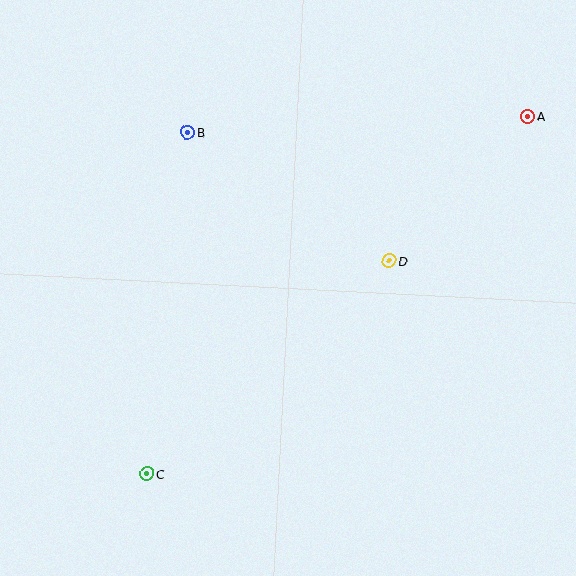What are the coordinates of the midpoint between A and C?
The midpoint between A and C is at (338, 295).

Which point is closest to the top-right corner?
Point A is closest to the top-right corner.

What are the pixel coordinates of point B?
Point B is at (187, 132).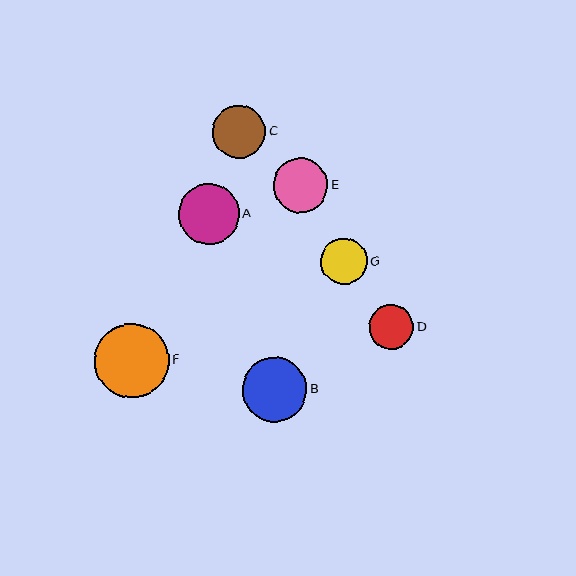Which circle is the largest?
Circle F is the largest with a size of approximately 74 pixels.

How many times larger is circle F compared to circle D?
Circle F is approximately 1.7 times the size of circle D.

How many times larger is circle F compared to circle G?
Circle F is approximately 1.6 times the size of circle G.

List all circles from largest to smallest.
From largest to smallest: F, B, A, E, C, G, D.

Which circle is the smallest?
Circle D is the smallest with a size of approximately 45 pixels.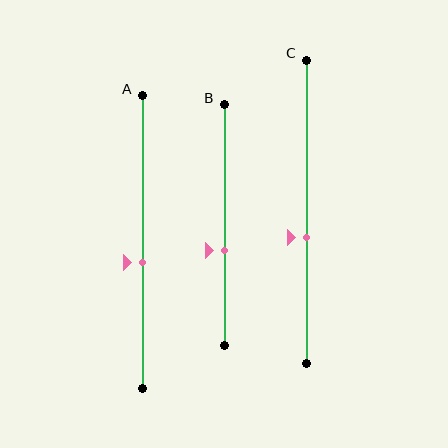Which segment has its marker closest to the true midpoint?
Segment A has its marker closest to the true midpoint.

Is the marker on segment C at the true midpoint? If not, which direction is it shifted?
No, the marker on segment C is shifted downward by about 9% of the segment length.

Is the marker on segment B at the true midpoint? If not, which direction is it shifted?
No, the marker on segment B is shifted downward by about 10% of the segment length.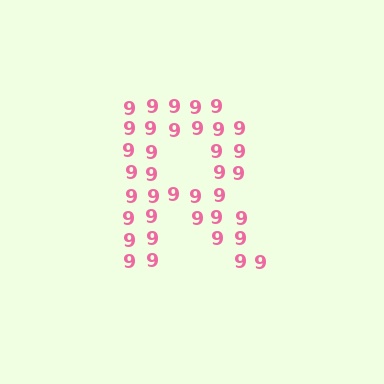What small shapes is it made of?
It is made of small digit 9's.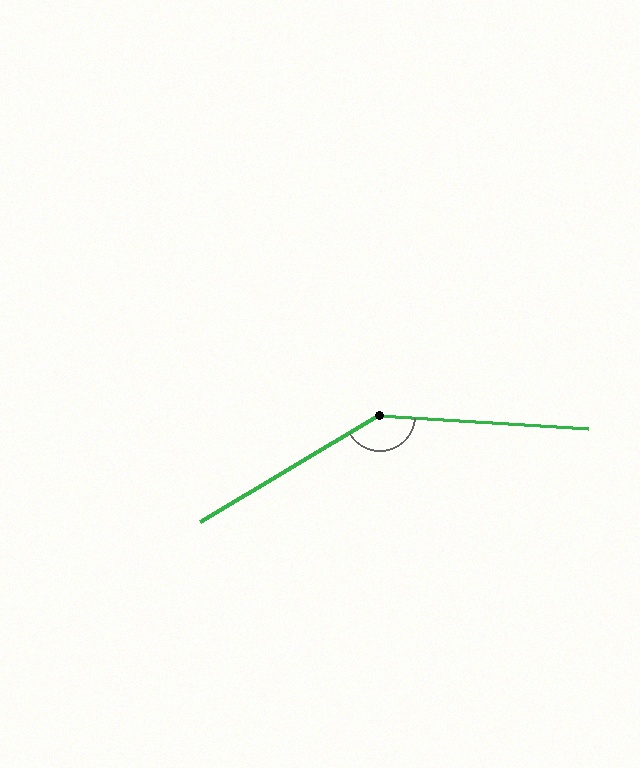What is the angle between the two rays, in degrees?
Approximately 146 degrees.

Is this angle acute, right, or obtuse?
It is obtuse.